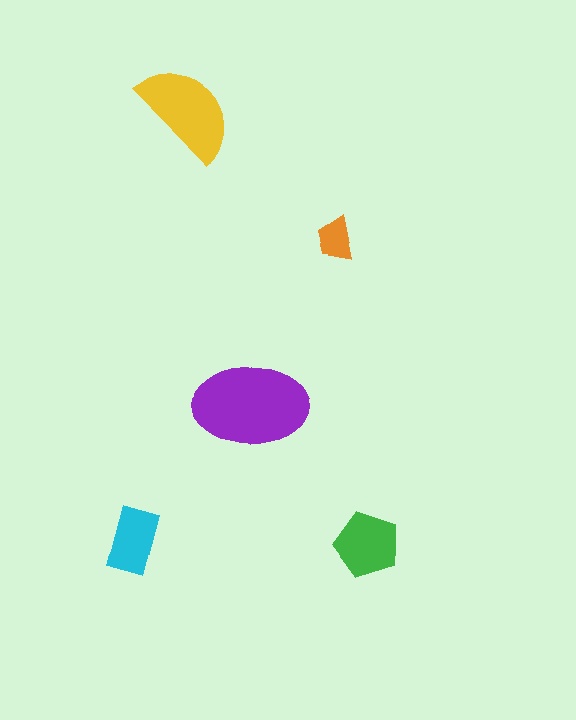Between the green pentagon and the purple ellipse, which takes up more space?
The purple ellipse.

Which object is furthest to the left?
The cyan rectangle is leftmost.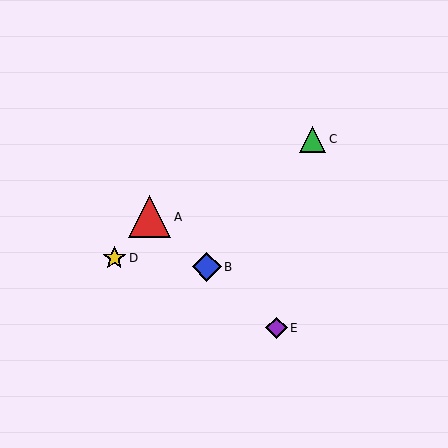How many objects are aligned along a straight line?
3 objects (A, B, E) are aligned along a straight line.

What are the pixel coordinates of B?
Object B is at (207, 267).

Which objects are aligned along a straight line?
Objects A, B, E are aligned along a straight line.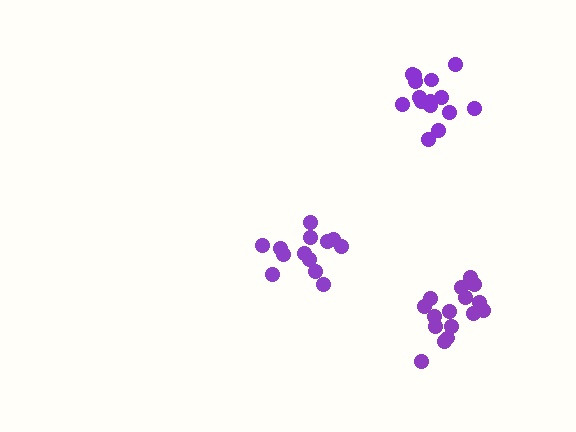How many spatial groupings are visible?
There are 3 spatial groupings.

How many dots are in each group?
Group 1: 15 dots, Group 2: 13 dots, Group 3: 16 dots (44 total).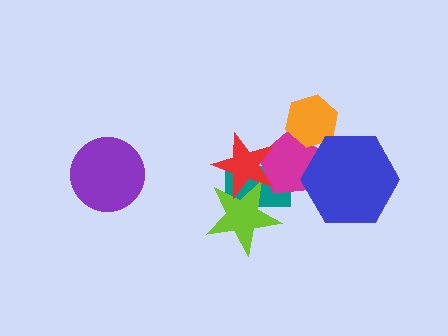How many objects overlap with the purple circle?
0 objects overlap with the purple circle.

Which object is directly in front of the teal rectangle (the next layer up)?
The magenta pentagon is directly in front of the teal rectangle.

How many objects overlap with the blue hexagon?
1 object overlaps with the blue hexagon.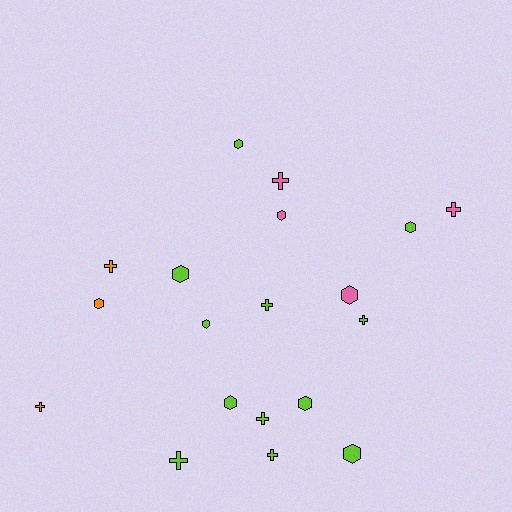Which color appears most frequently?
Lime, with 12 objects.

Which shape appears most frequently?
Hexagon, with 10 objects.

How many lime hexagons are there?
There are 7 lime hexagons.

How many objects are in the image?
There are 19 objects.